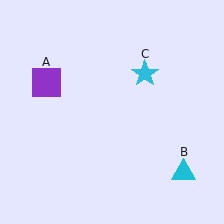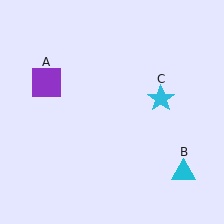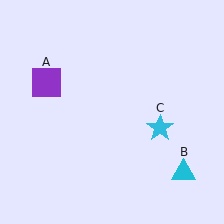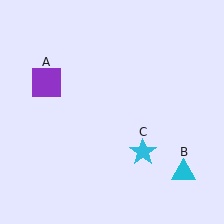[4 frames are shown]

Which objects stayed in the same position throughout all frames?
Purple square (object A) and cyan triangle (object B) remained stationary.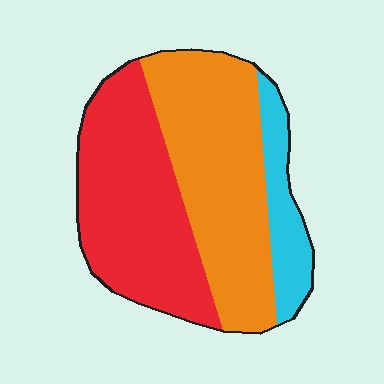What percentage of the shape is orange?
Orange covers 44% of the shape.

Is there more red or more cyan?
Red.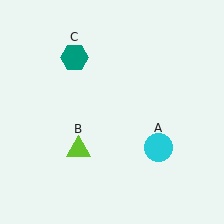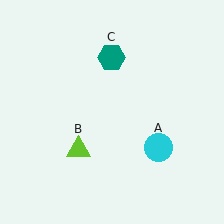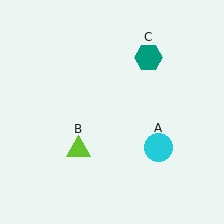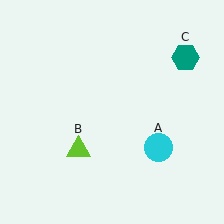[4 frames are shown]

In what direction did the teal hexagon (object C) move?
The teal hexagon (object C) moved right.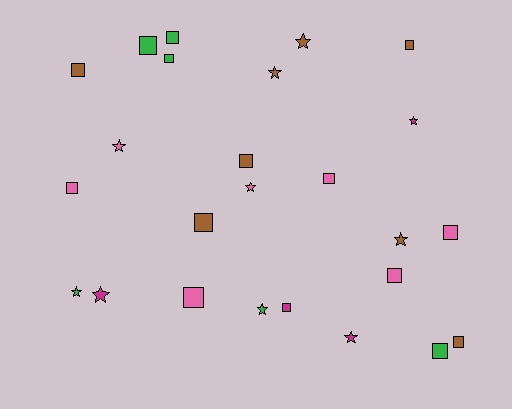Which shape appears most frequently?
Square, with 15 objects.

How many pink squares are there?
There are 5 pink squares.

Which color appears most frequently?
Brown, with 8 objects.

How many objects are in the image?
There are 25 objects.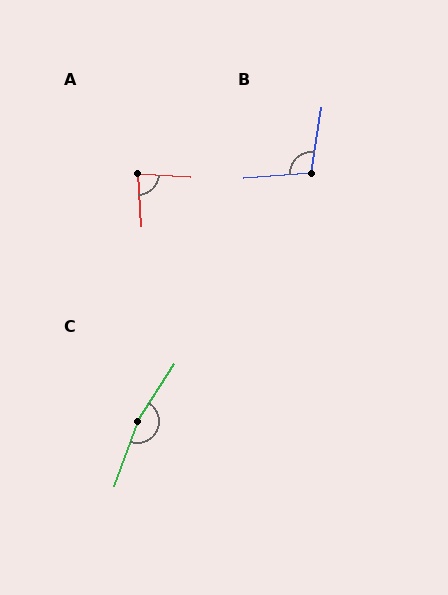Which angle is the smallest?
A, at approximately 82 degrees.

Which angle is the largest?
C, at approximately 167 degrees.